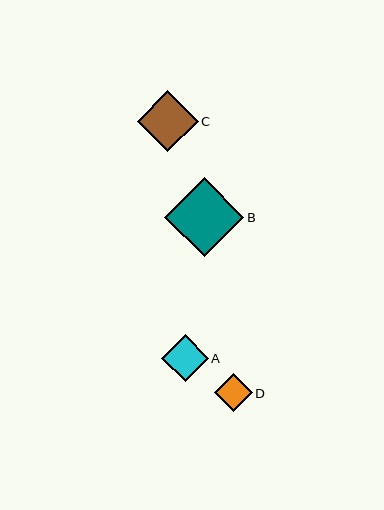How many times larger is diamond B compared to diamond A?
Diamond B is approximately 1.7 times the size of diamond A.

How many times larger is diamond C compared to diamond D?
Diamond C is approximately 1.6 times the size of diamond D.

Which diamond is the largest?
Diamond B is the largest with a size of approximately 79 pixels.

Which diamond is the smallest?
Diamond D is the smallest with a size of approximately 38 pixels.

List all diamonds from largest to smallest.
From largest to smallest: B, C, A, D.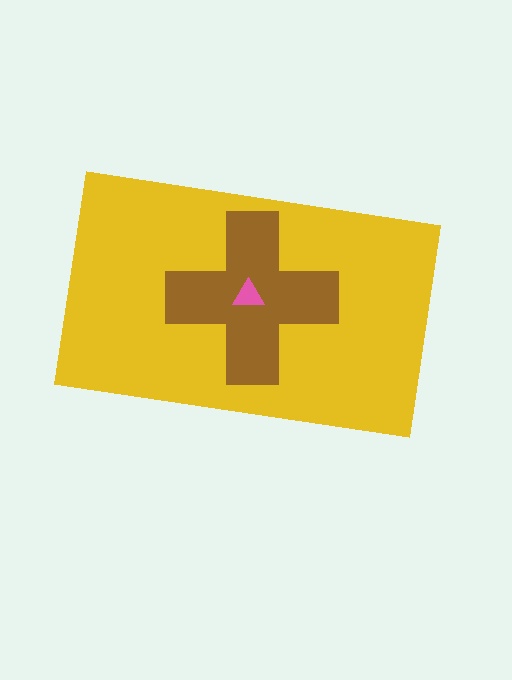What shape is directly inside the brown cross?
The pink triangle.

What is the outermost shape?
The yellow rectangle.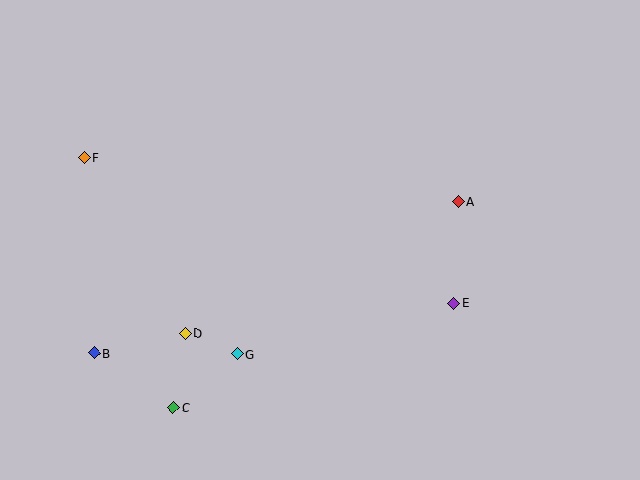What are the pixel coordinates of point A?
Point A is at (458, 201).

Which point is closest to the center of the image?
Point G at (237, 354) is closest to the center.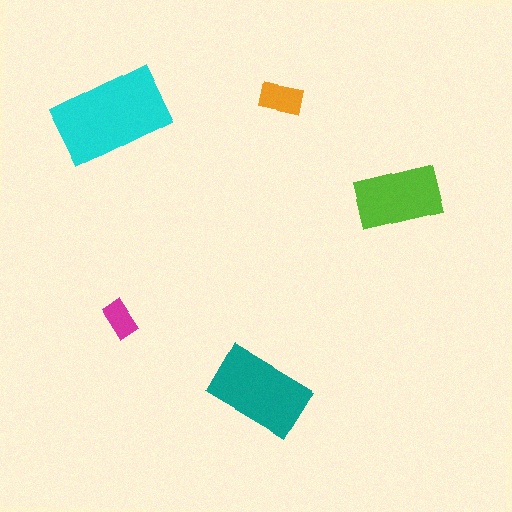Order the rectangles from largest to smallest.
the cyan one, the teal one, the lime one, the orange one, the magenta one.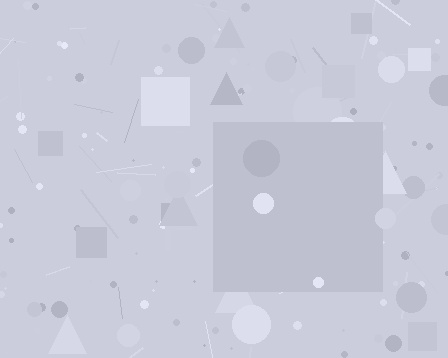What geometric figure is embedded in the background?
A square is embedded in the background.